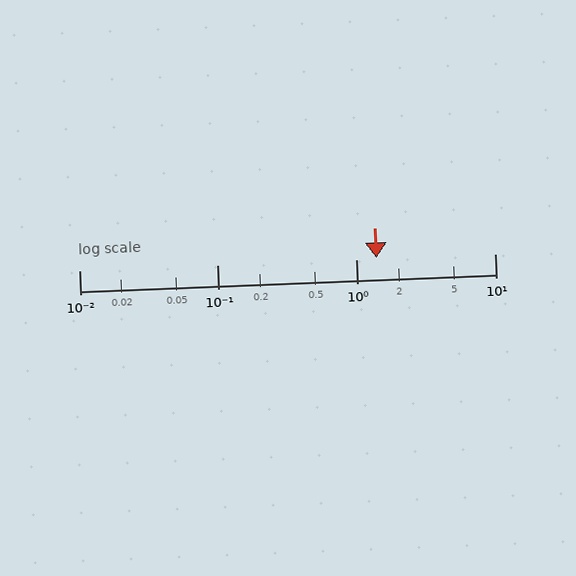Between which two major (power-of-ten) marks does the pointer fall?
The pointer is between 1 and 10.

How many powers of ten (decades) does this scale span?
The scale spans 3 decades, from 0.01 to 10.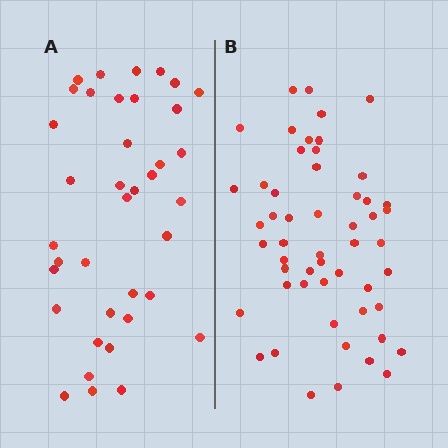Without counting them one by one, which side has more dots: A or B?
Region B (the right region) has more dots.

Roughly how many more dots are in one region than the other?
Region B has approximately 15 more dots than region A.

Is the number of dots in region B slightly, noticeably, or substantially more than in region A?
Region B has noticeably more, but not dramatically so. The ratio is roughly 1.4 to 1.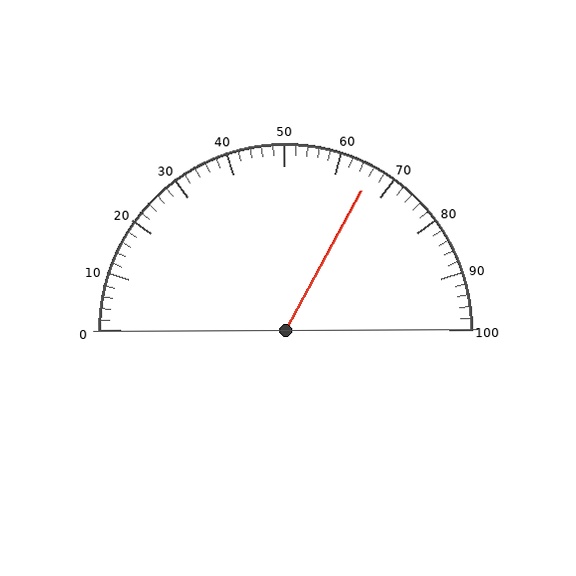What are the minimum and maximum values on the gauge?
The gauge ranges from 0 to 100.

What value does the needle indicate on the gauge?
The needle indicates approximately 66.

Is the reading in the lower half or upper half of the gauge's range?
The reading is in the upper half of the range (0 to 100).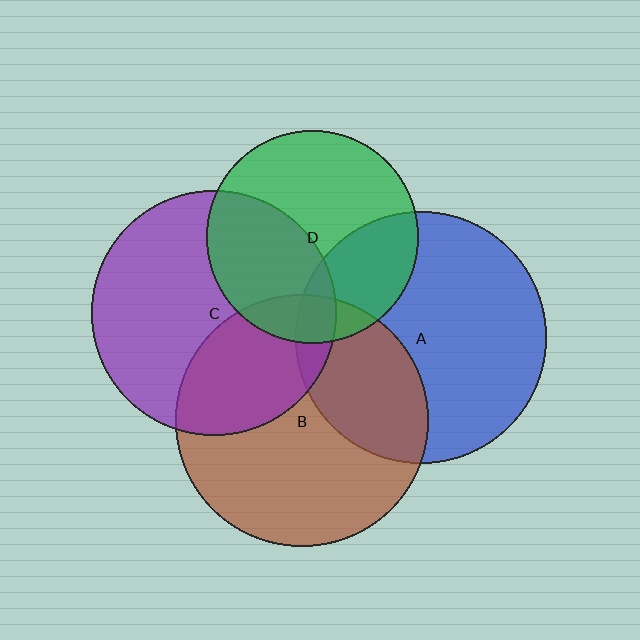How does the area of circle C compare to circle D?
Approximately 1.3 times.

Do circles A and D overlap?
Yes.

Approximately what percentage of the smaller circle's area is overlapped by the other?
Approximately 30%.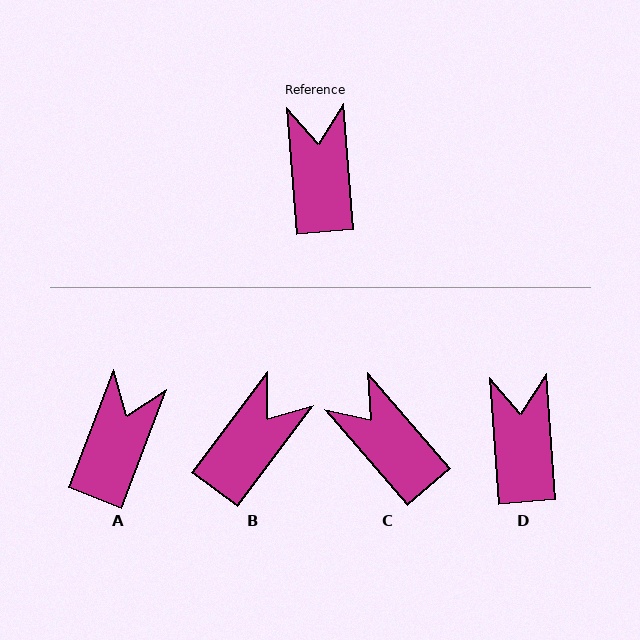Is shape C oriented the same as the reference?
No, it is off by about 36 degrees.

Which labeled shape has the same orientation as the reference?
D.